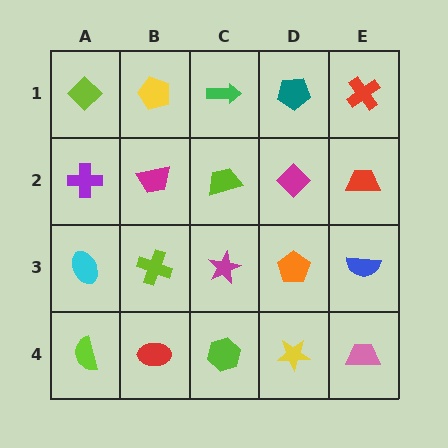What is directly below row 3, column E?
A pink trapezoid.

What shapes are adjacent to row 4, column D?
An orange pentagon (row 3, column D), a lime hexagon (row 4, column C), a pink trapezoid (row 4, column E).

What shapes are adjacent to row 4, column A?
A cyan ellipse (row 3, column A), a red ellipse (row 4, column B).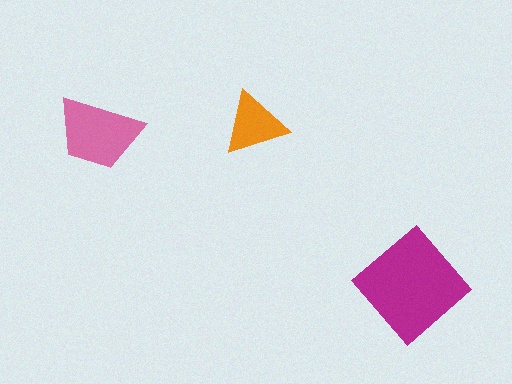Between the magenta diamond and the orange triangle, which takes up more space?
The magenta diamond.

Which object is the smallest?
The orange triangle.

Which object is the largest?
The magenta diamond.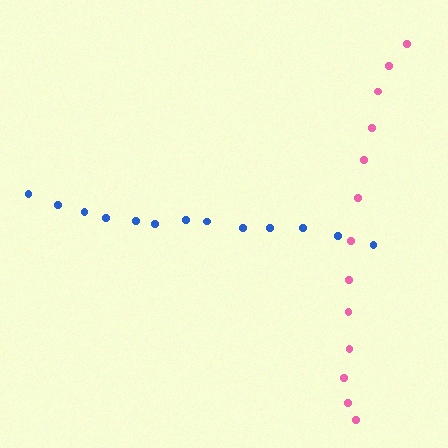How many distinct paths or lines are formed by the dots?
There are 2 distinct paths.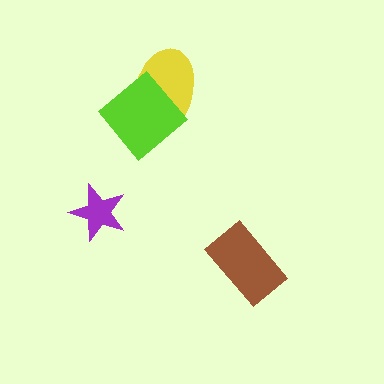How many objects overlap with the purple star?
0 objects overlap with the purple star.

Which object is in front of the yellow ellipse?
The lime diamond is in front of the yellow ellipse.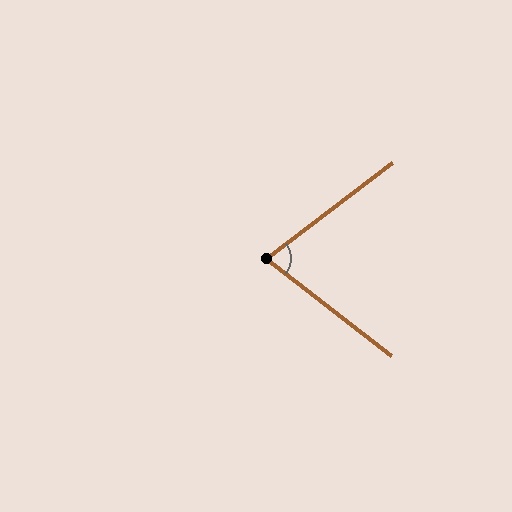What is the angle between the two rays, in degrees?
Approximately 75 degrees.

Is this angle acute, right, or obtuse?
It is acute.